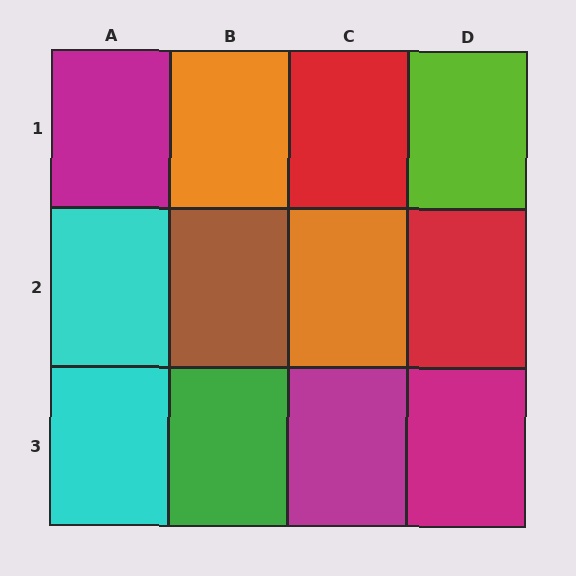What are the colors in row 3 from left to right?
Cyan, green, magenta, magenta.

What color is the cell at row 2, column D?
Red.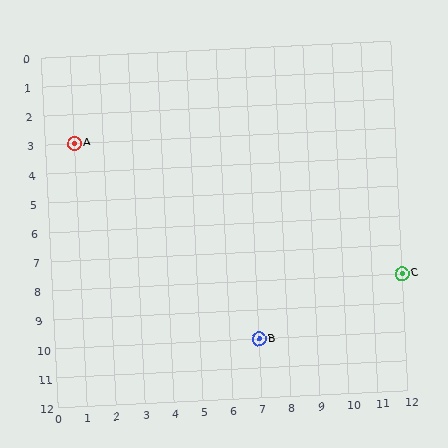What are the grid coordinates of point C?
Point C is at grid coordinates (12, 8).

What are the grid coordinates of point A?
Point A is at grid coordinates (1, 3).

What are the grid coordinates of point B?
Point B is at grid coordinates (7, 10).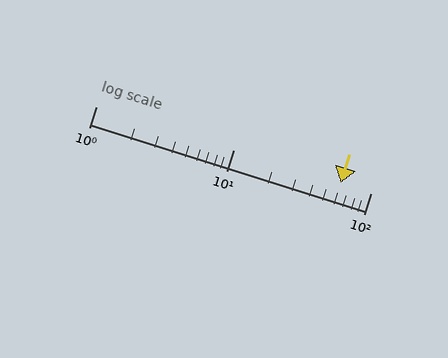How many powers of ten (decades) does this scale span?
The scale spans 2 decades, from 1 to 100.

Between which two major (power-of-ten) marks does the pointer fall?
The pointer is between 10 and 100.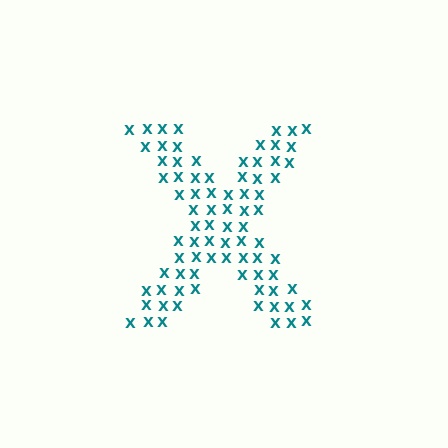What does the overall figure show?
The overall figure shows the letter X.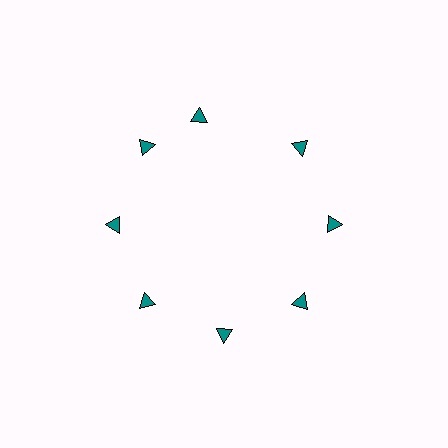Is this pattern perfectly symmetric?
No. The 8 teal triangles are arranged in a ring, but one element near the 12 o'clock position is rotated out of alignment along the ring, breaking the 8-fold rotational symmetry.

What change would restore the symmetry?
The symmetry would be restored by rotating it back into even spacing with its neighbors so that all 8 triangles sit at equal angles and equal distance from the center.